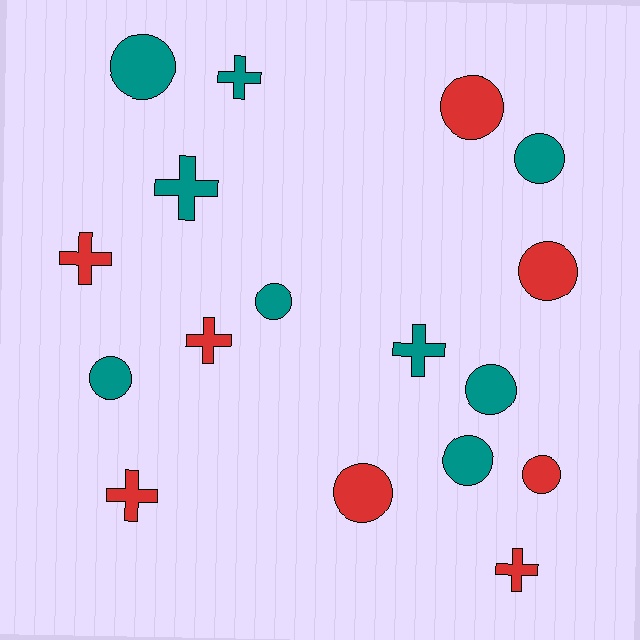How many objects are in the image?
There are 17 objects.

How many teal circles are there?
There are 6 teal circles.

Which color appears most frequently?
Teal, with 9 objects.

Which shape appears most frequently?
Circle, with 10 objects.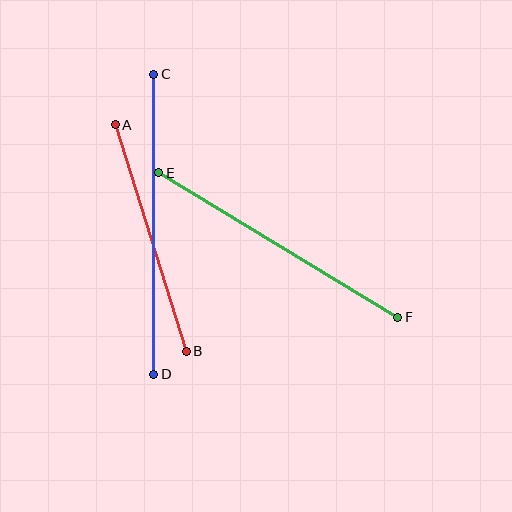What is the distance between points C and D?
The distance is approximately 300 pixels.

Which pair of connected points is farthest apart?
Points C and D are farthest apart.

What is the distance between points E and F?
The distance is approximately 279 pixels.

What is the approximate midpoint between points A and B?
The midpoint is at approximately (151, 238) pixels.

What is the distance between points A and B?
The distance is approximately 238 pixels.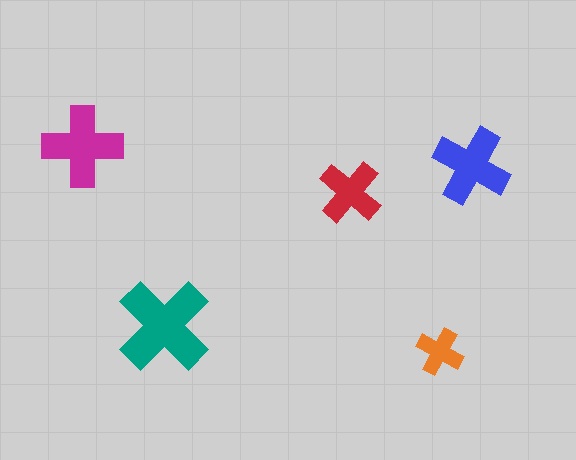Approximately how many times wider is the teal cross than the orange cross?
About 2 times wider.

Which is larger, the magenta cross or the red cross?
The magenta one.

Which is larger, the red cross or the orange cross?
The red one.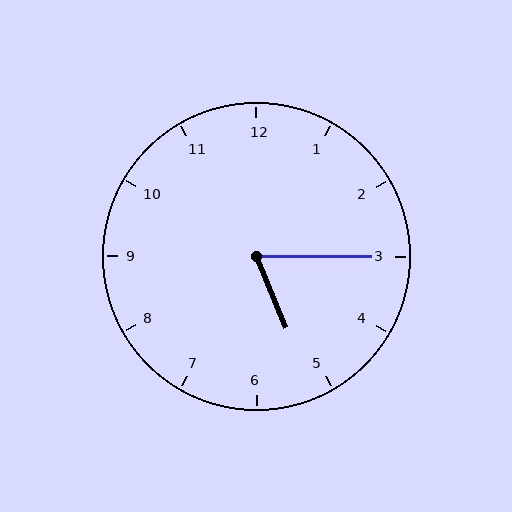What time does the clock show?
5:15.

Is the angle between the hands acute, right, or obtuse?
It is acute.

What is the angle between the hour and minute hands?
Approximately 68 degrees.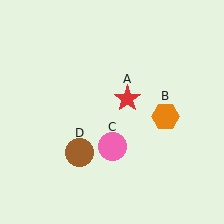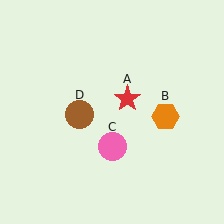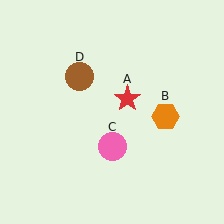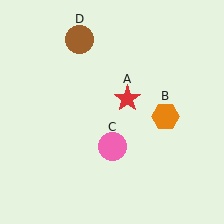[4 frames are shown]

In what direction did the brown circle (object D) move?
The brown circle (object D) moved up.